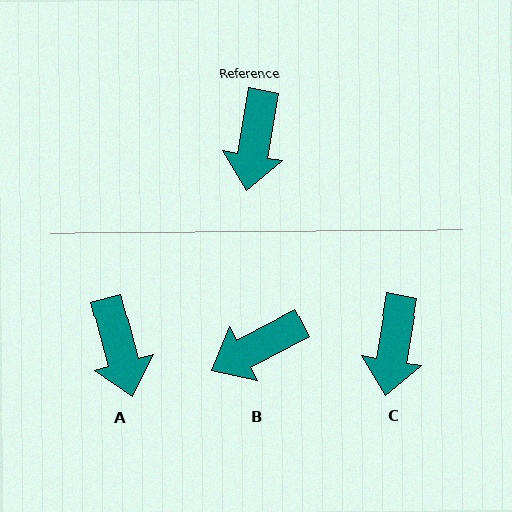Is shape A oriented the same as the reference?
No, it is off by about 25 degrees.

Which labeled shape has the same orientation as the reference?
C.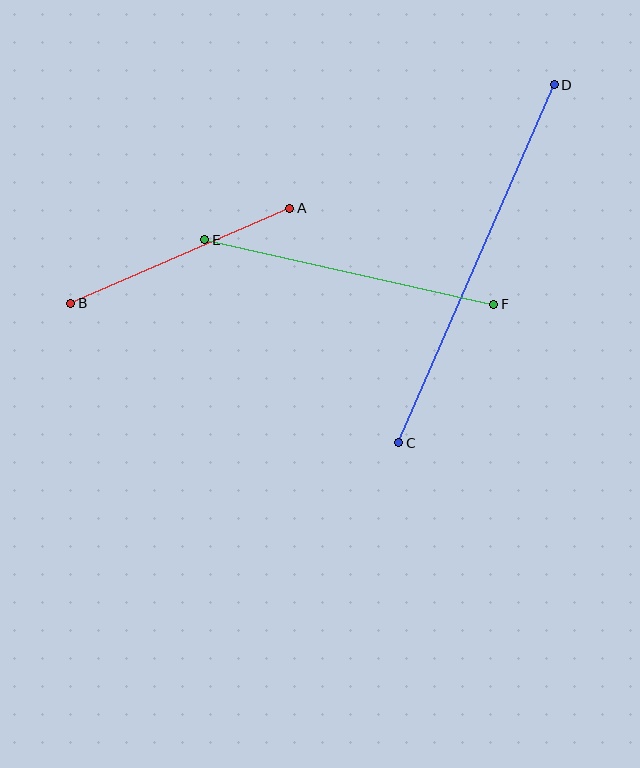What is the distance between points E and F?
The distance is approximately 296 pixels.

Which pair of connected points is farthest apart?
Points C and D are farthest apart.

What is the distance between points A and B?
The distance is approximately 239 pixels.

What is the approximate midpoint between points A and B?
The midpoint is at approximately (180, 256) pixels.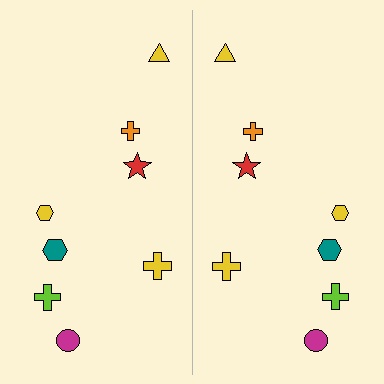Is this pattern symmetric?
Yes, this pattern has bilateral (reflection) symmetry.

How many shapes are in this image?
There are 16 shapes in this image.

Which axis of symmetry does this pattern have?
The pattern has a vertical axis of symmetry running through the center of the image.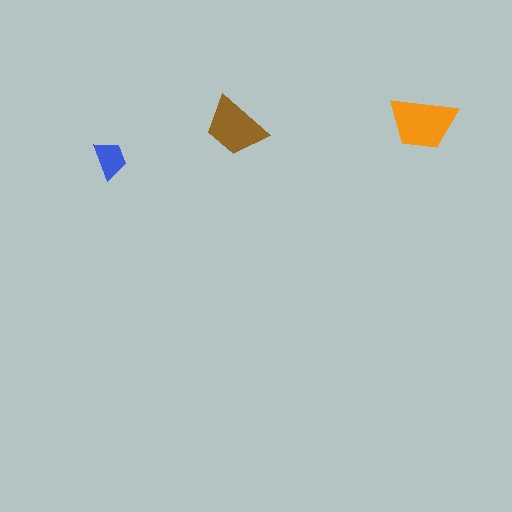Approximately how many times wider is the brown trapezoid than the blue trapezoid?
About 1.5 times wider.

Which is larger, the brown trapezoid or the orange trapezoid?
The orange one.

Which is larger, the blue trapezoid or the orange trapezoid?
The orange one.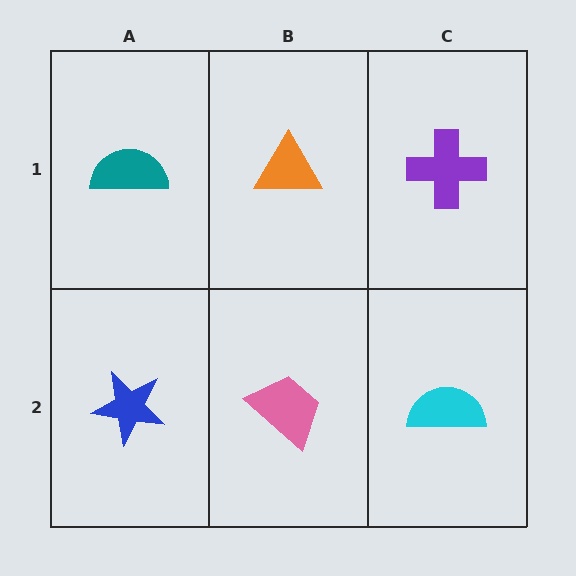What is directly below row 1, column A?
A blue star.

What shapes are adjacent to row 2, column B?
An orange triangle (row 1, column B), a blue star (row 2, column A), a cyan semicircle (row 2, column C).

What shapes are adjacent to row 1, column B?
A pink trapezoid (row 2, column B), a teal semicircle (row 1, column A), a purple cross (row 1, column C).